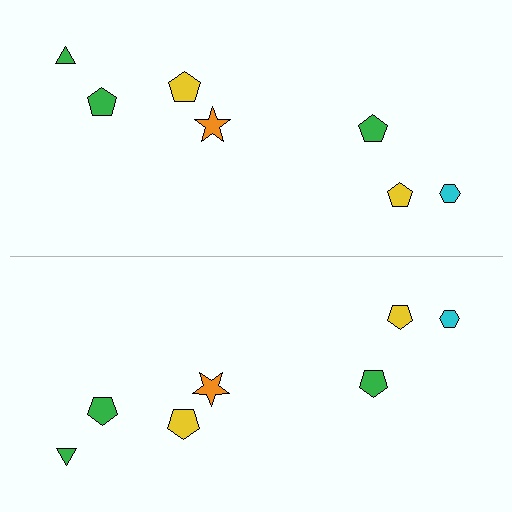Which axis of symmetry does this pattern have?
The pattern has a horizontal axis of symmetry running through the center of the image.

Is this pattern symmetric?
Yes, this pattern has bilateral (reflection) symmetry.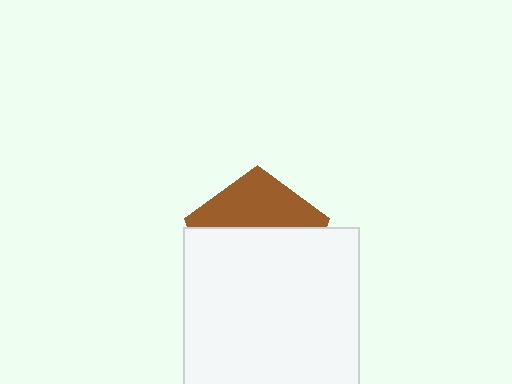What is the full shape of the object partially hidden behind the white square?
The partially hidden object is a brown pentagon.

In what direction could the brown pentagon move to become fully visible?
The brown pentagon could move up. That would shift it out from behind the white square entirely.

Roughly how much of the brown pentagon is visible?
A small part of it is visible (roughly 37%).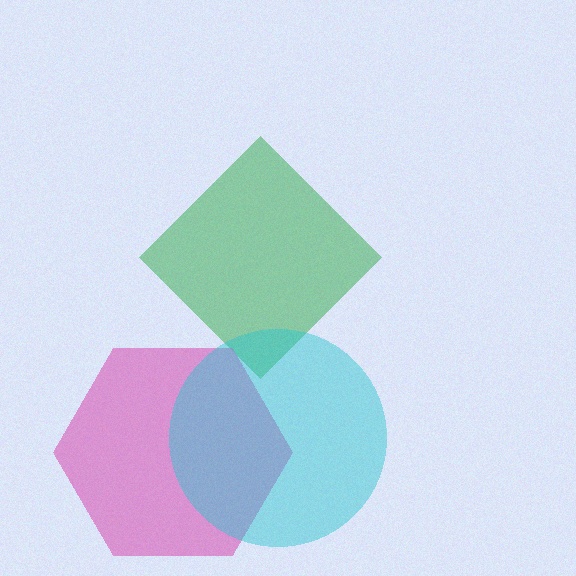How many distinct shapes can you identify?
There are 3 distinct shapes: a green diamond, a pink hexagon, a cyan circle.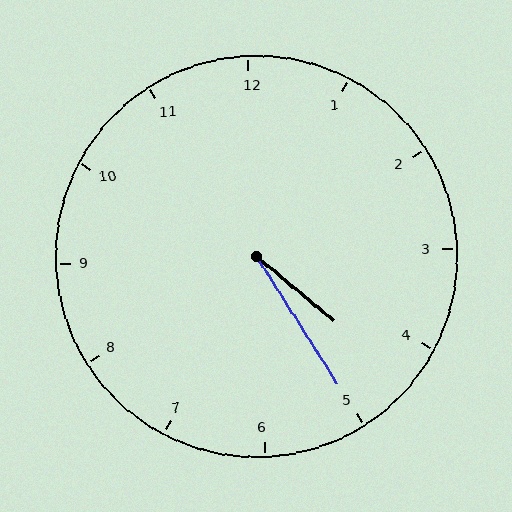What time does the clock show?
4:25.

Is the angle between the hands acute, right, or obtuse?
It is acute.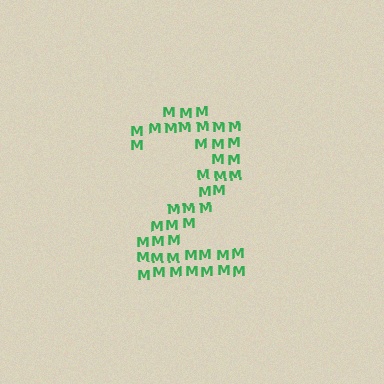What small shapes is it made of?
It is made of small letter M's.